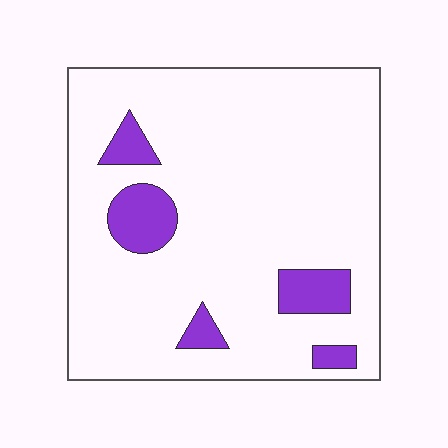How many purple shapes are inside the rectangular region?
5.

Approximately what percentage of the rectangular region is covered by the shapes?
Approximately 10%.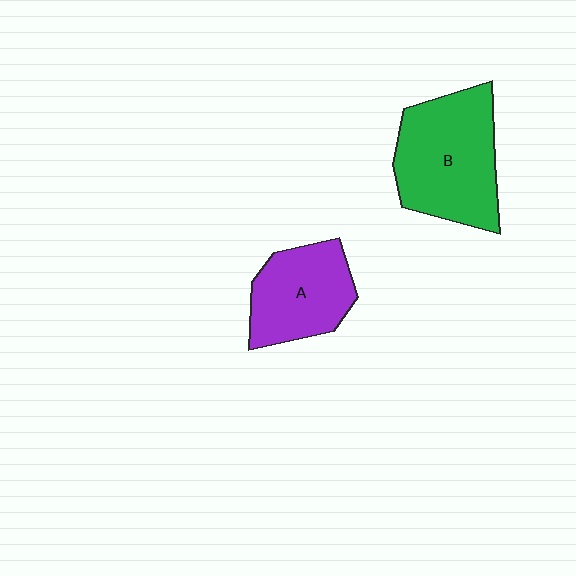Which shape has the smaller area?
Shape A (purple).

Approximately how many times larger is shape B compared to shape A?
Approximately 1.4 times.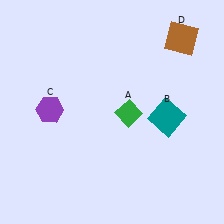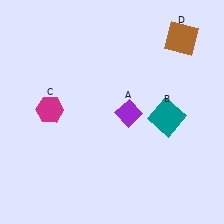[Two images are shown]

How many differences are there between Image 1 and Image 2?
There are 2 differences between the two images.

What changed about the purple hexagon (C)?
In Image 1, C is purple. In Image 2, it changed to magenta.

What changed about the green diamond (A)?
In Image 1, A is green. In Image 2, it changed to purple.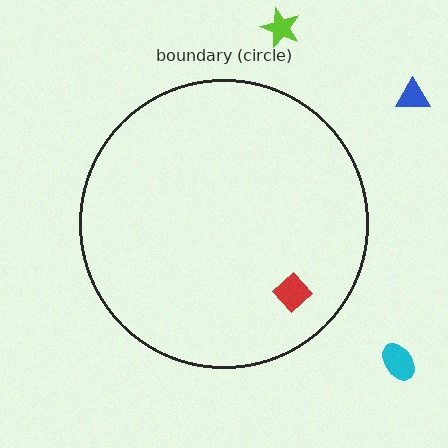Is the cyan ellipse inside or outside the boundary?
Outside.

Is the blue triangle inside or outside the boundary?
Outside.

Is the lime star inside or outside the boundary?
Outside.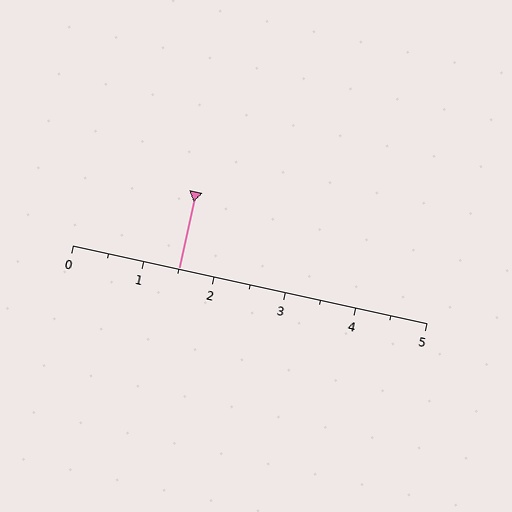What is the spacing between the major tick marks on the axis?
The major ticks are spaced 1 apart.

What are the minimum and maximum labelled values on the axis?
The axis runs from 0 to 5.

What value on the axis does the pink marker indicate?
The marker indicates approximately 1.5.